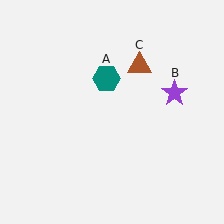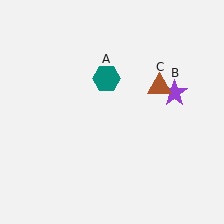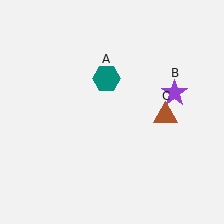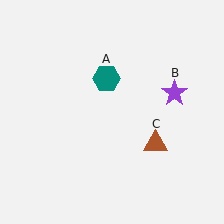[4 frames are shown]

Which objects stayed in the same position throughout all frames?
Teal hexagon (object A) and purple star (object B) remained stationary.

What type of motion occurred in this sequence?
The brown triangle (object C) rotated clockwise around the center of the scene.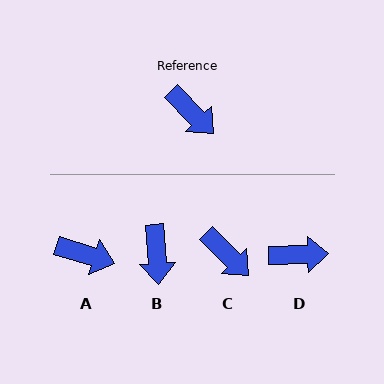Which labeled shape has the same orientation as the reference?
C.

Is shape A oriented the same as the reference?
No, it is off by about 28 degrees.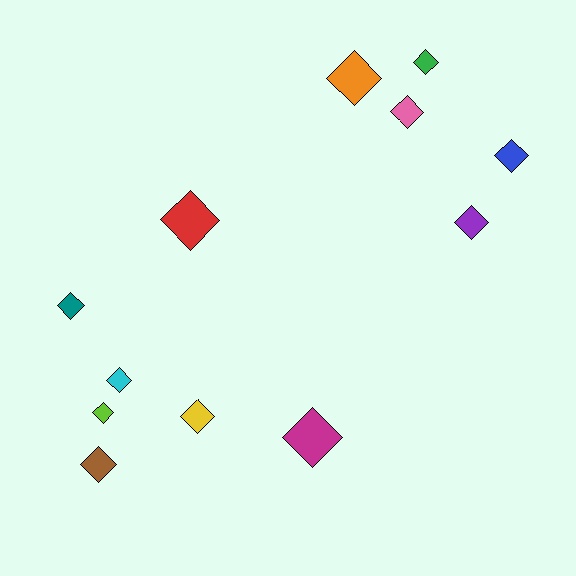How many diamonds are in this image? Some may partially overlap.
There are 12 diamonds.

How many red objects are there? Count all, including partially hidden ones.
There is 1 red object.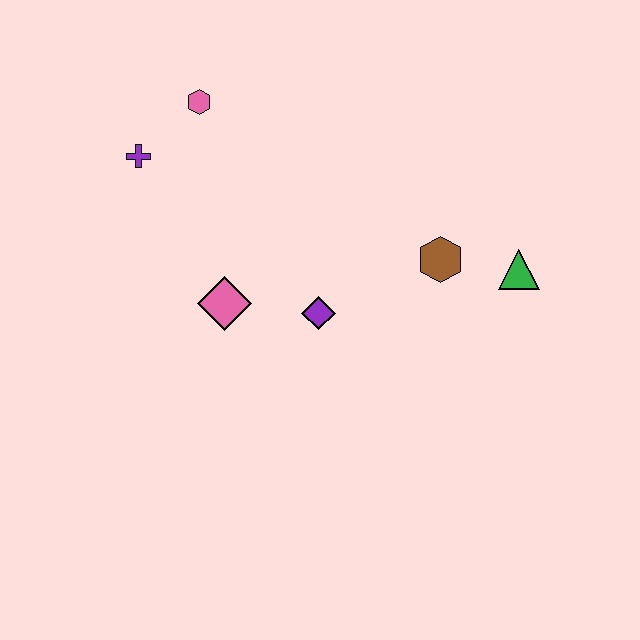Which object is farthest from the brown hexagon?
The purple cross is farthest from the brown hexagon.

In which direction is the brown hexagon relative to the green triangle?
The brown hexagon is to the left of the green triangle.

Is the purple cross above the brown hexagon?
Yes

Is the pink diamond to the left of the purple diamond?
Yes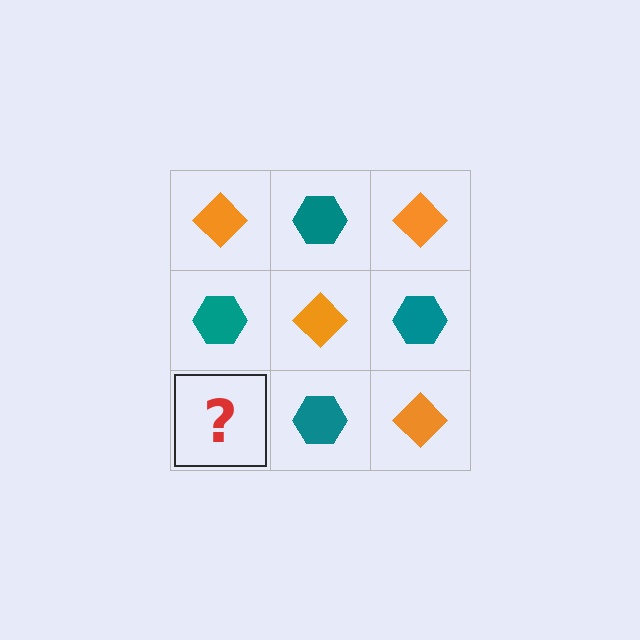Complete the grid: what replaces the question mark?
The question mark should be replaced with an orange diamond.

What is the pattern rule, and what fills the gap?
The rule is that it alternates orange diamond and teal hexagon in a checkerboard pattern. The gap should be filled with an orange diamond.